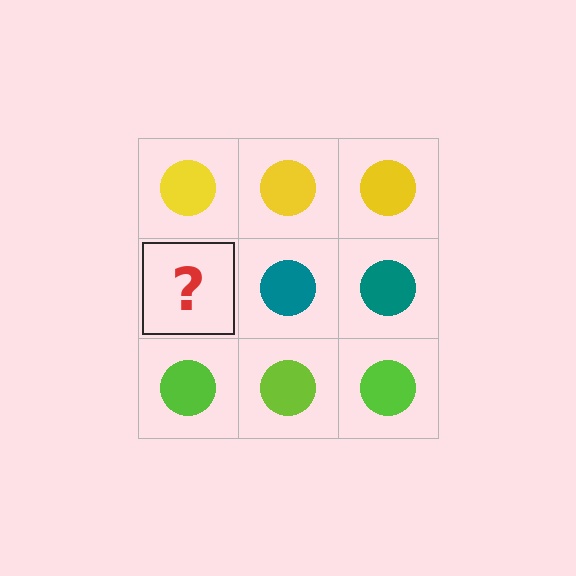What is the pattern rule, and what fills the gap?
The rule is that each row has a consistent color. The gap should be filled with a teal circle.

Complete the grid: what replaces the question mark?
The question mark should be replaced with a teal circle.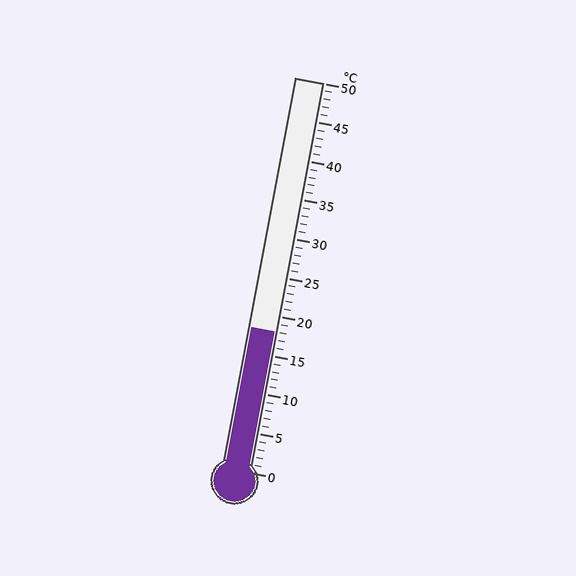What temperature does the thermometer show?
The thermometer shows approximately 18°C.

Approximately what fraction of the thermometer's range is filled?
The thermometer is filled to approximately 35% of its range.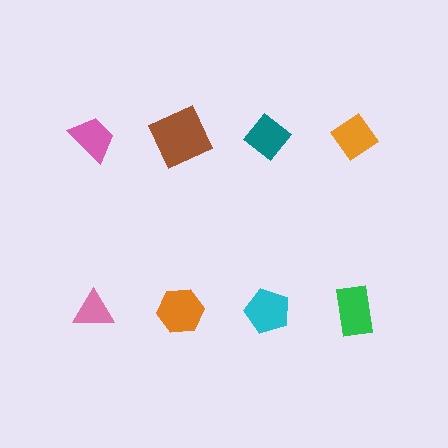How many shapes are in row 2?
4 shapes.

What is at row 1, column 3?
A teal diamond.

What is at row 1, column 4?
An orange diamond.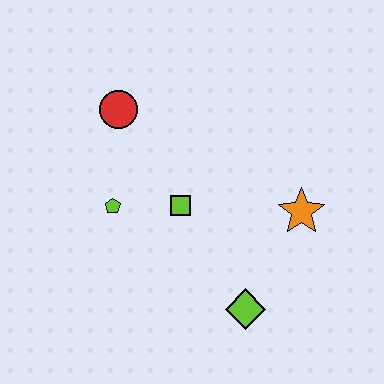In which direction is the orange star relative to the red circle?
The orange star is to the right of the red circle.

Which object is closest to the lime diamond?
The orange star is closest to the lime diamond.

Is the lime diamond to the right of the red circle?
Yes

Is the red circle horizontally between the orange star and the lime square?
No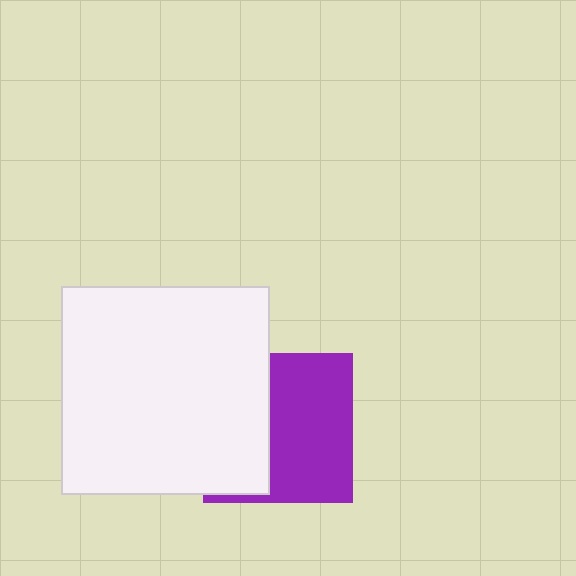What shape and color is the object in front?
The object in front is a white square.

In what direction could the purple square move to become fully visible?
The purple square could move right. That would shift it out from behind the white square entirely.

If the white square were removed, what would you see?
You would see the complete purple square.